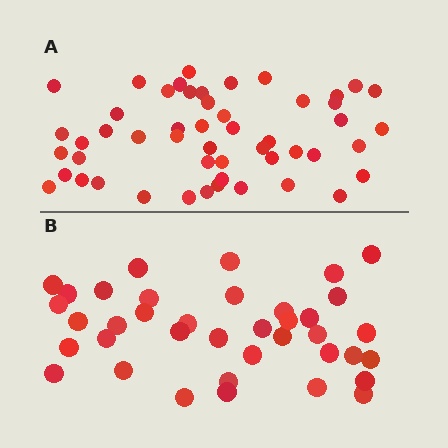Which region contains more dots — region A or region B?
Region A (the top region) has more dots.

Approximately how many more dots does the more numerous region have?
Region A has approximately 15 more dots than region B.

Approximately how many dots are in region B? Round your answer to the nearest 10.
About 40 dots. (The exact count is 38, which rounds to 40.)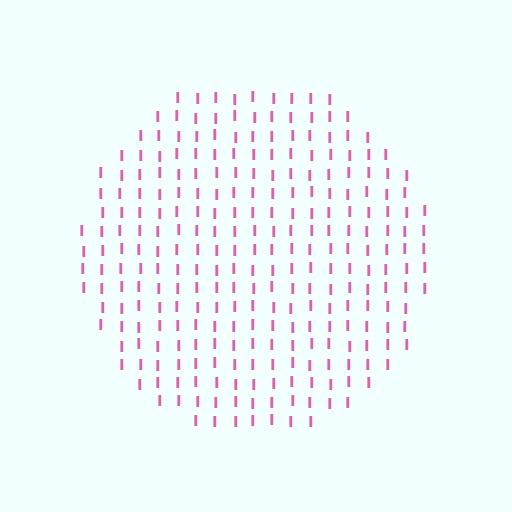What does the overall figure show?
The overall figure shows a circle.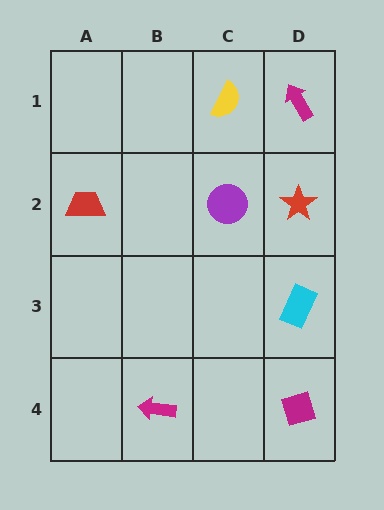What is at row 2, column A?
A red trapezoid.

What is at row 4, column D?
A magenta diamond.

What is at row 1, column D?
A magenta arrow.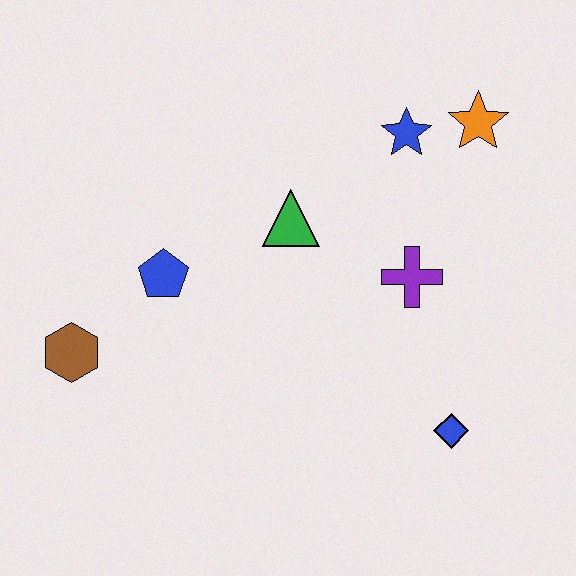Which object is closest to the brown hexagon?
The blue pentagon is closest to the brown hexagon.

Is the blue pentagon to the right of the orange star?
No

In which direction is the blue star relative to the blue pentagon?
The blue star is to the right of the blue pentagon.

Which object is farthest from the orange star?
The brown hexagon is farthest from the orange star.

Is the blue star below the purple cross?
No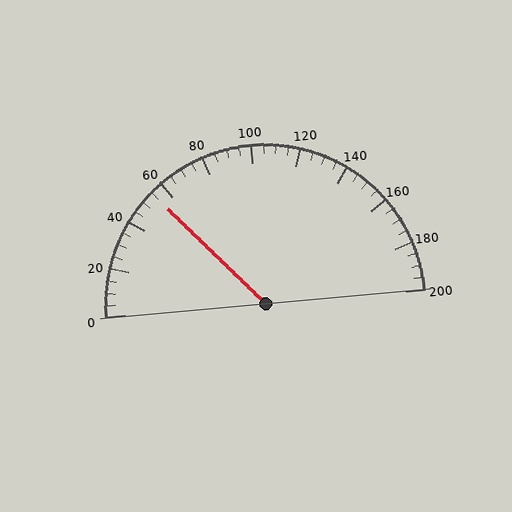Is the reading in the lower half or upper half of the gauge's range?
The reading is in the lower half of the range (0 to 200).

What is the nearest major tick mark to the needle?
The nearest major tick mark is 60.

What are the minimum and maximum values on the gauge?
The gauge ranges from 0 to 200.